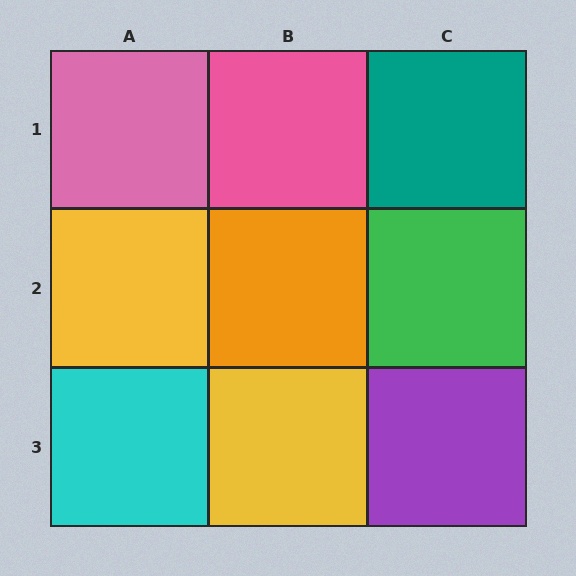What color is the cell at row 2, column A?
Yellow.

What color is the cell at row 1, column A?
Pink.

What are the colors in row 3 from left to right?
Cyan, yellow, purple.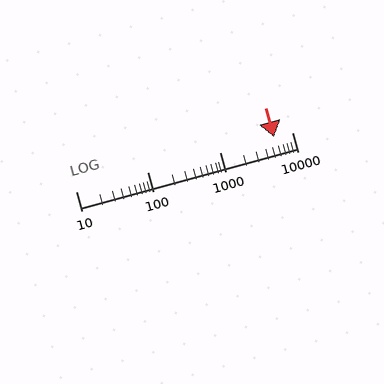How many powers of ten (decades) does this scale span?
The scale spans 3 decades, from 10 to 10000.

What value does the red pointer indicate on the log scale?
The pointer indicates approximately 5700.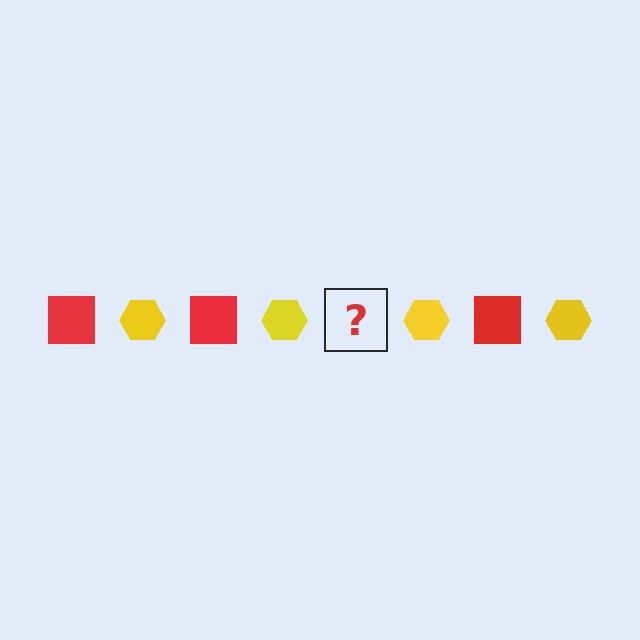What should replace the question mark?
The question mark should be replaced with a red square.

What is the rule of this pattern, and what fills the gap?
The rule is that the pattern alternates between red square and yellow hexagon. The gap should be filled with a red square.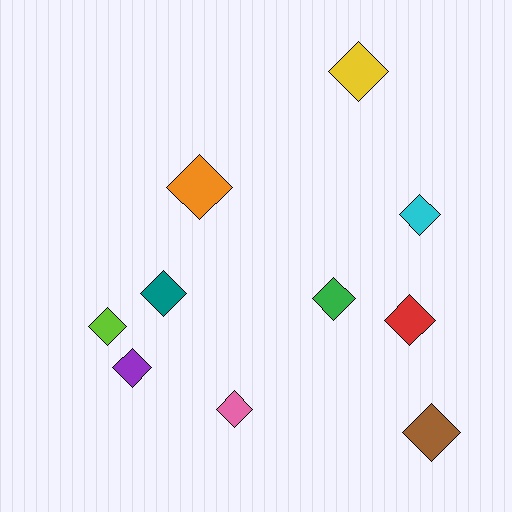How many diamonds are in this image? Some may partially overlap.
There are 10 diamonds.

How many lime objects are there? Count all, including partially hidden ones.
There is 1 lime object.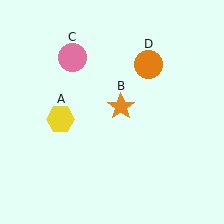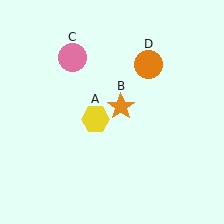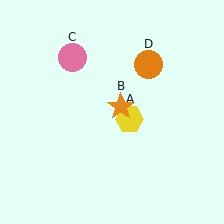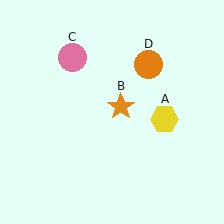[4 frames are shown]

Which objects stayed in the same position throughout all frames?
Orange star (object B) and pink circle (object C) and orange circle (object D) remained stationary.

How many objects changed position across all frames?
1 object changed position: yellow hexagon (object A).